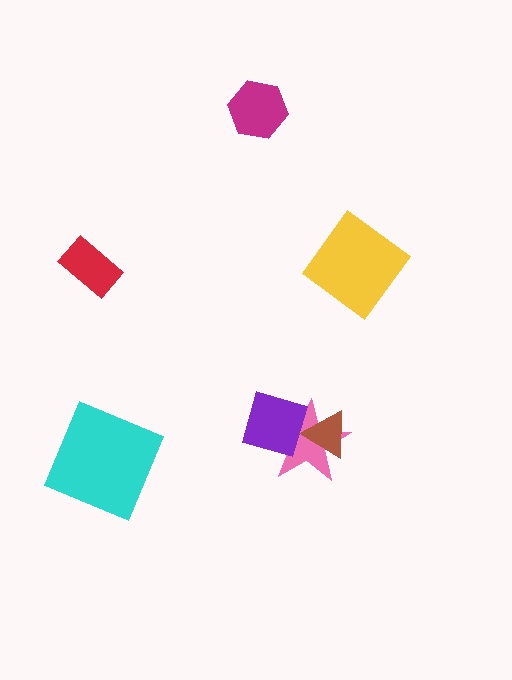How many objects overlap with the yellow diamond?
0 objects overlap with the yellow diamond.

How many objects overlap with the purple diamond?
2 objects overlap with the purple diamond.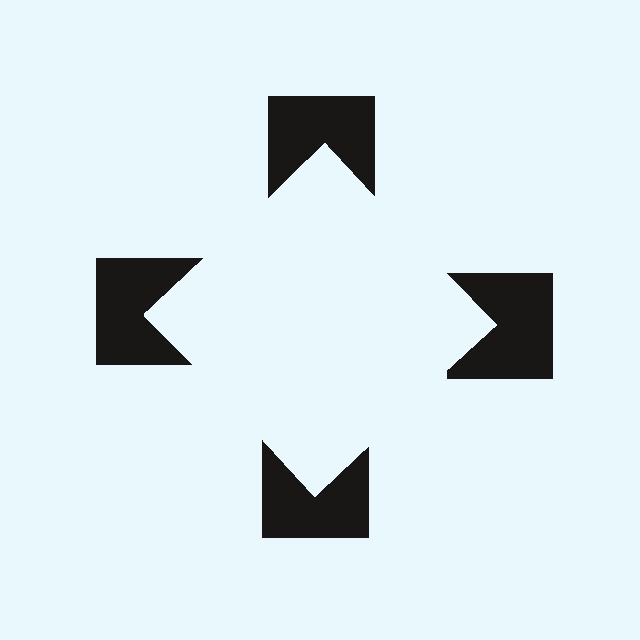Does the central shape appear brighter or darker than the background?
It typically appears slightly brighter than the background, even though no actual brightness change is drawn.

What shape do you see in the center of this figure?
An illusory square — its edges are inferred from the aligned wedge cuts in the notched squares, not physically drawn.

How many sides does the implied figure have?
4 sides.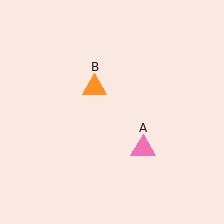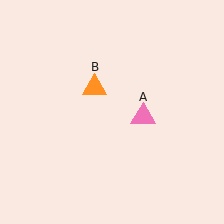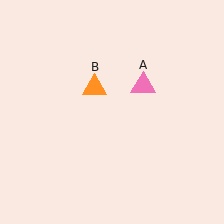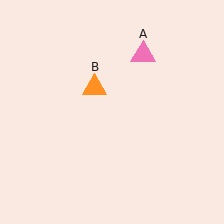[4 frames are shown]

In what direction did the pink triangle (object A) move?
The pink triangle (object A) moved up.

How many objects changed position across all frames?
1 object changed position: pink triangle (object A).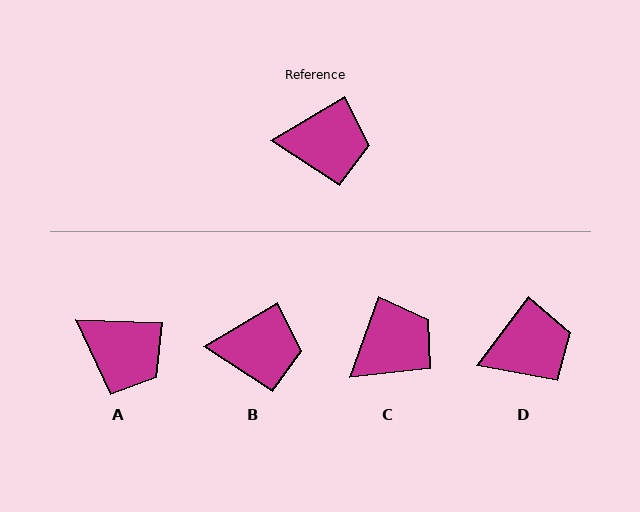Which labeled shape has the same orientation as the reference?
B.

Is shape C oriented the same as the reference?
No, it is off by about 39 degrees.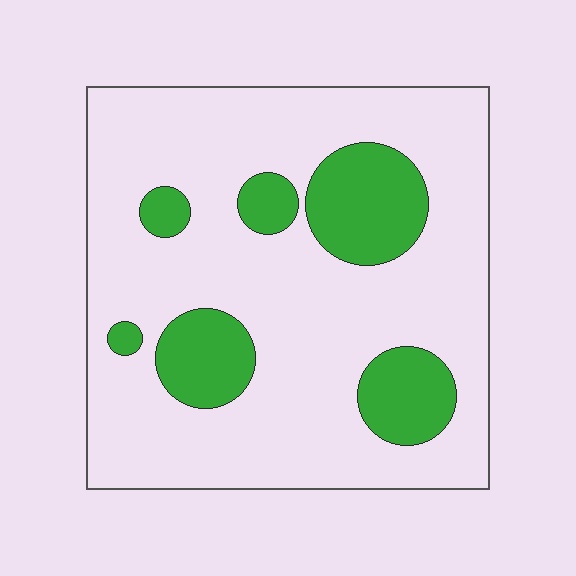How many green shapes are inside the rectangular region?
6.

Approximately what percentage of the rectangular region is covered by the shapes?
Approximately 20%.